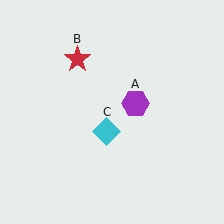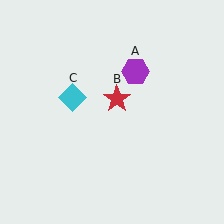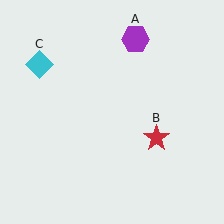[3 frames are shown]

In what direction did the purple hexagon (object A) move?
The purple hexagon (object A) moved up.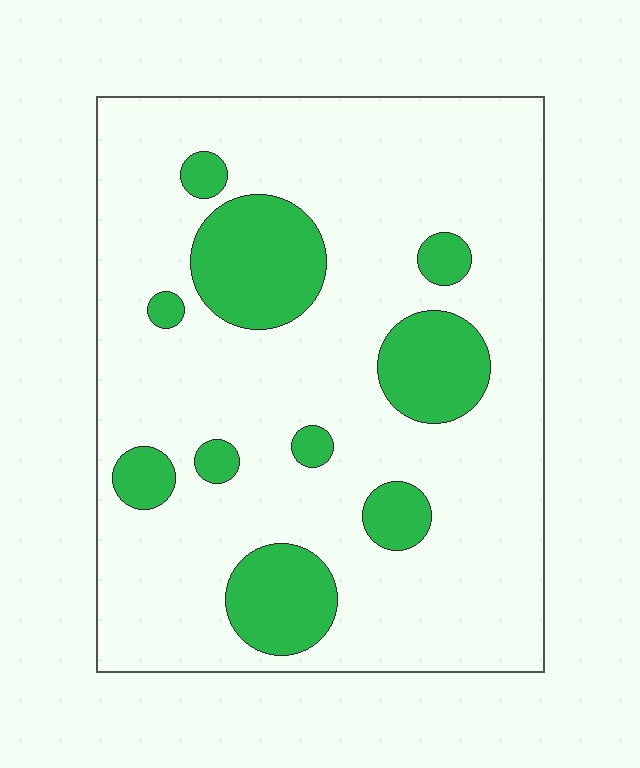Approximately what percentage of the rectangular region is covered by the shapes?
Approximately 20%.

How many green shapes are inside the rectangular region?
10.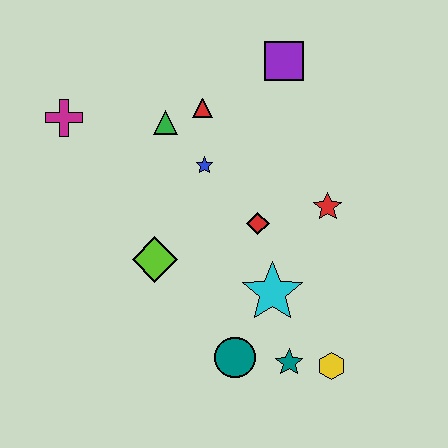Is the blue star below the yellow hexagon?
No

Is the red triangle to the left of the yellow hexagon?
Yes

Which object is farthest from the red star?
The magenta cross is farthest from the red star.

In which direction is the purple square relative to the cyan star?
The purple square is above the cyan star.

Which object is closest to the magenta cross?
The green triangle is closest to the magenta cross.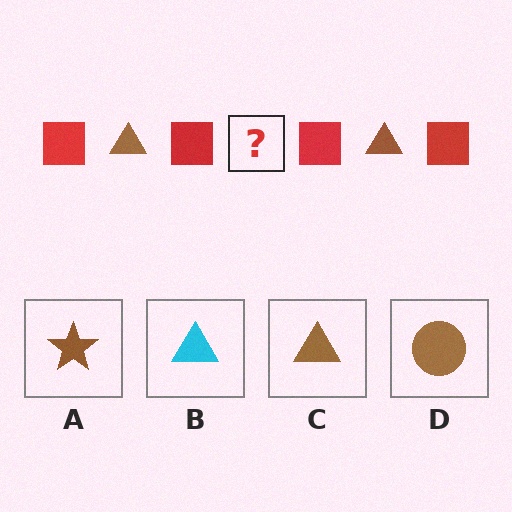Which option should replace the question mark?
Option C.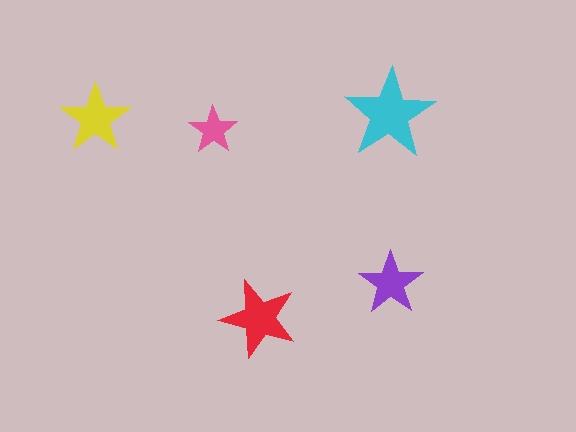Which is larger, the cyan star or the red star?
The cyan one.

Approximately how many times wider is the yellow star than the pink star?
About 1.5 times wider.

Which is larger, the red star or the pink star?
The red one.